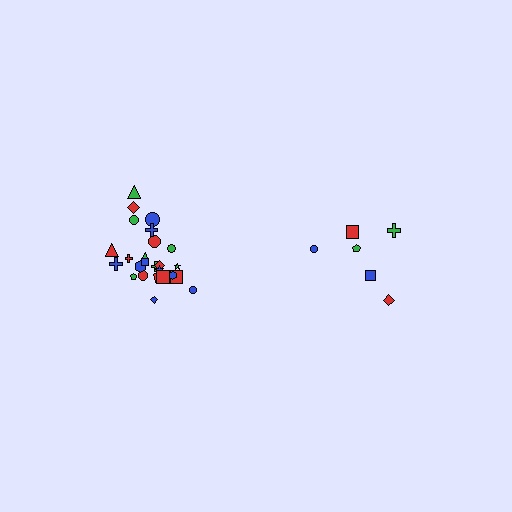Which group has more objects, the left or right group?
The left group.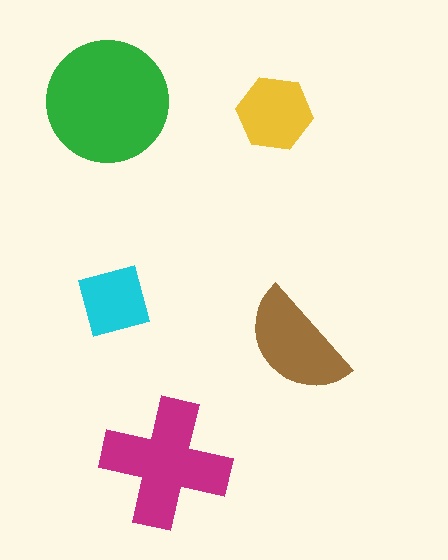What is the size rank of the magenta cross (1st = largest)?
2nd.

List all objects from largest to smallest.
The green circle, the magenta cross, the brown semicircle, the yellow hexagon, the cyan diamond.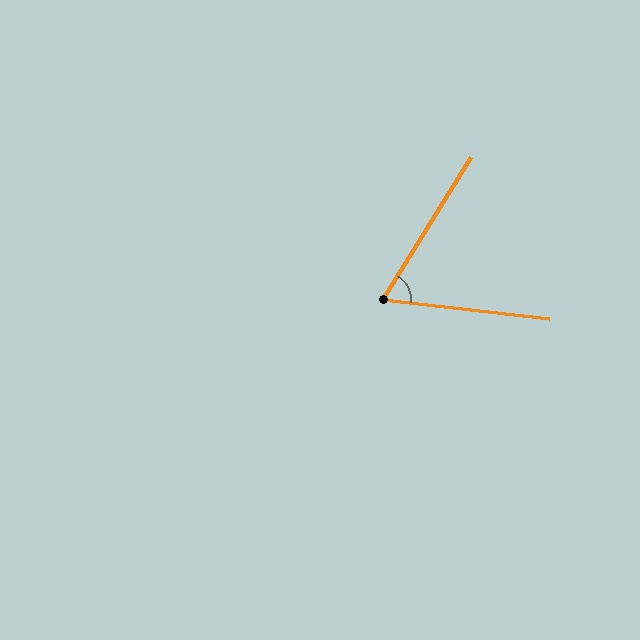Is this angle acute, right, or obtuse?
It is acute.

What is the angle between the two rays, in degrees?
Approximately 65 degrees.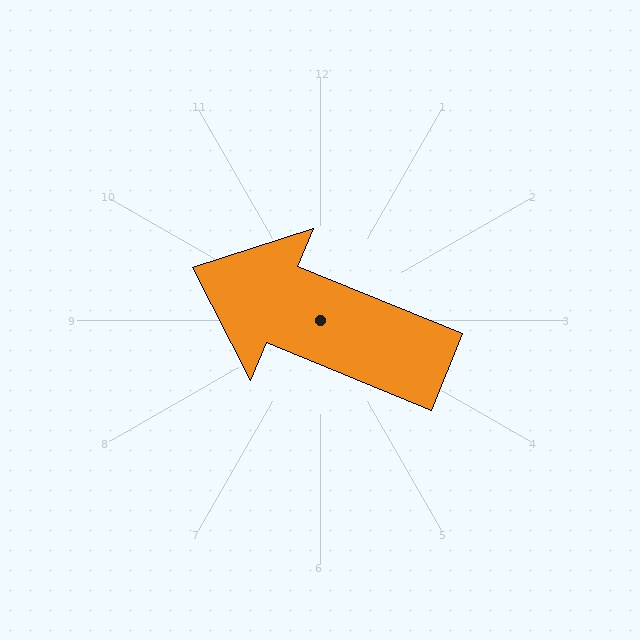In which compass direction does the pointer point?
West.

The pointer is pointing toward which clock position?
Roughly 10 o'clock.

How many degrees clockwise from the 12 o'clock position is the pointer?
Approximately 292 degrees.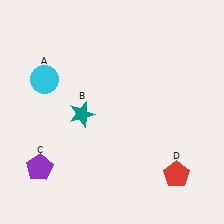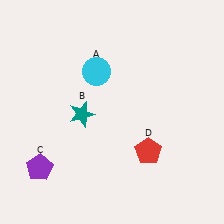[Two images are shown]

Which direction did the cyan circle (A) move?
The cyan circle (A) moved right.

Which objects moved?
The objects that moved are: the cyan circle (A), the red pentagon (D).